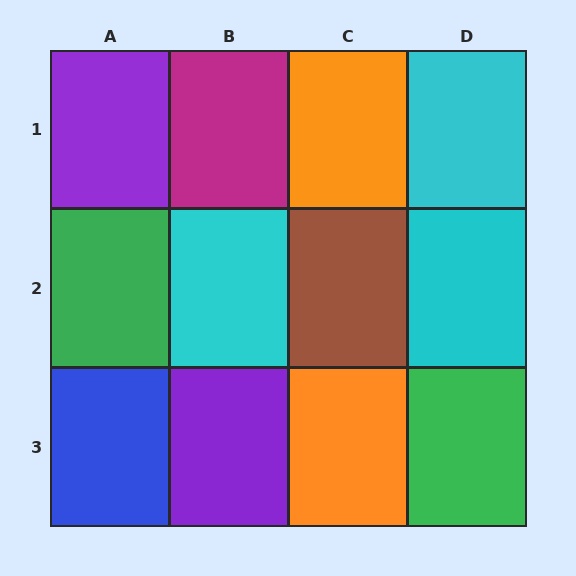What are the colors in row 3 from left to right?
Blue, purple, orange, green.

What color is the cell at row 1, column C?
Orange.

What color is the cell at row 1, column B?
Magenta.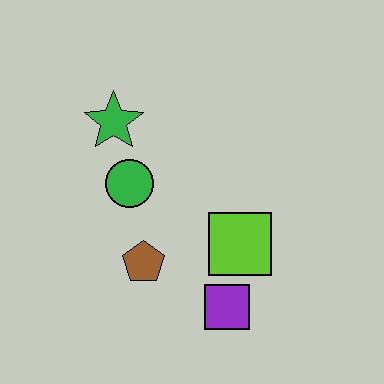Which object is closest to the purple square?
The lime square is closest to the purple square.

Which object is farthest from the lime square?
The green star is farthest from the lime square.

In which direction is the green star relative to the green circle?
The green star is above the green circle.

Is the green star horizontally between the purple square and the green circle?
No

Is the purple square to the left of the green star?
No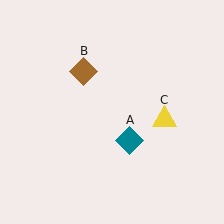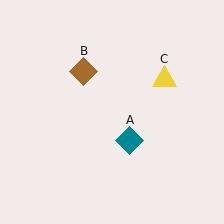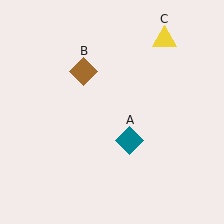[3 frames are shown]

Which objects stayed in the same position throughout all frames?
Teal diamond (object A) and brown diamond (object B) remained stationary.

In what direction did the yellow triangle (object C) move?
The yellow triangle (object C) moved up.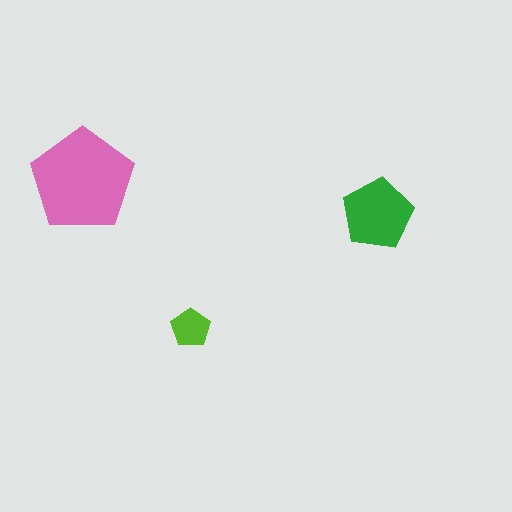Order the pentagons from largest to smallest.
the pink one, the green one, the lime one.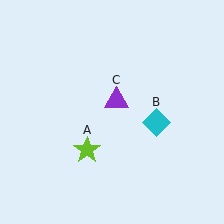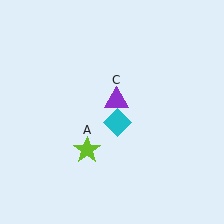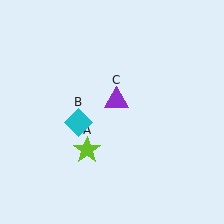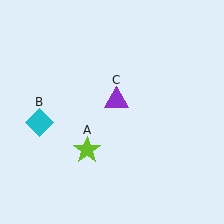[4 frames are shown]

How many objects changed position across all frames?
1 object changed position: cyan diamond (object B).